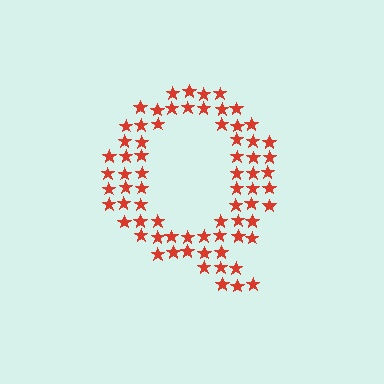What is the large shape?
The large shape is the letter Q.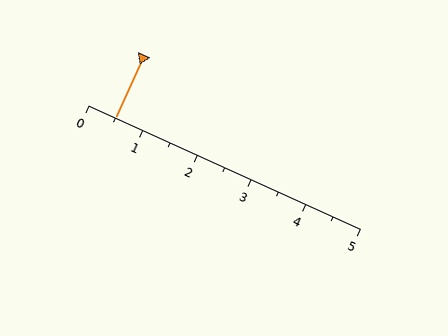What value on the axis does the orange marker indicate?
The marker indicates approximately 0.5.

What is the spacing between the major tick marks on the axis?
The major ticks are spaced 1 apart.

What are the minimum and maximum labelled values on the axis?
The axis runs from 0 to 5.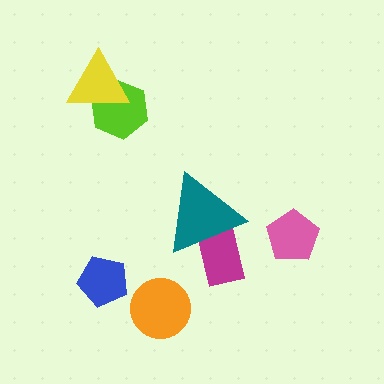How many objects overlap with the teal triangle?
1 object overlaps with the teal triangle.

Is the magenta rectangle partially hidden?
Yes, it is partially covered by another shape.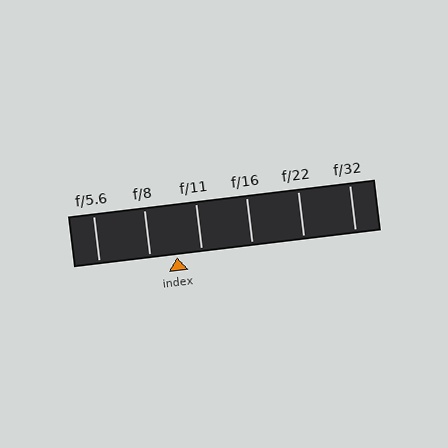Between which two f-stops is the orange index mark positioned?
The index mark is between f/8 and f/11.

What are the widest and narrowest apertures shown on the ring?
The widest aperture shown is f/5.6 and the narrowest is f/32.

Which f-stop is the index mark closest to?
The index mark is closest to f/11.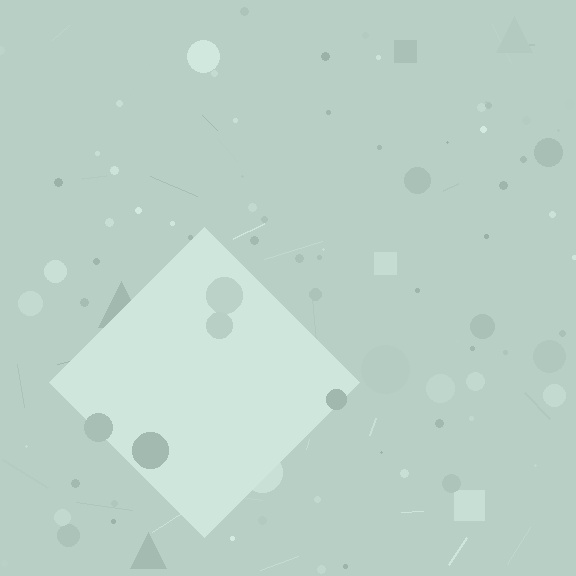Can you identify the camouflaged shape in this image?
The camouflaged shape is a diamond.